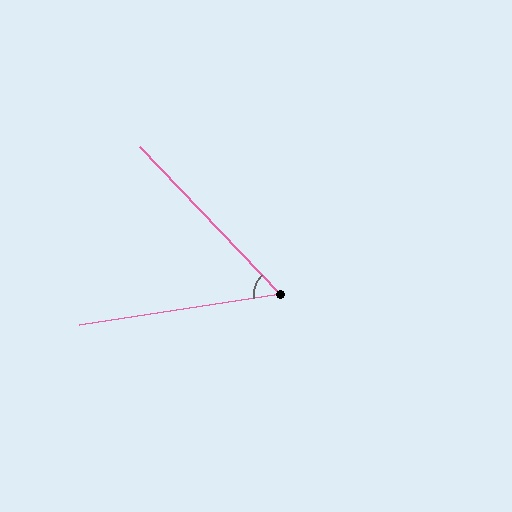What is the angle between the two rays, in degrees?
Approximately 55 degrees.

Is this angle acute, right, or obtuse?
It is acute.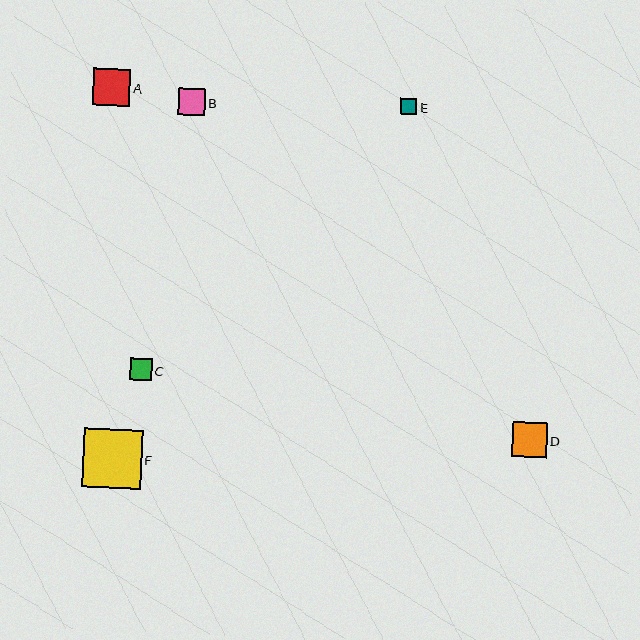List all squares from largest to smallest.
From largest to smallest: F, A, D, B, C, E.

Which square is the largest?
Square F is the largest with a size of approximately 59 pixels.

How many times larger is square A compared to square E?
Square A is approximately 2.4 times the size of square E.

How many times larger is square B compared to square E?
Square B is approximately 1.7 times the size of square E.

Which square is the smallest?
Square E is the smallest with a size of approximately 16 pixels.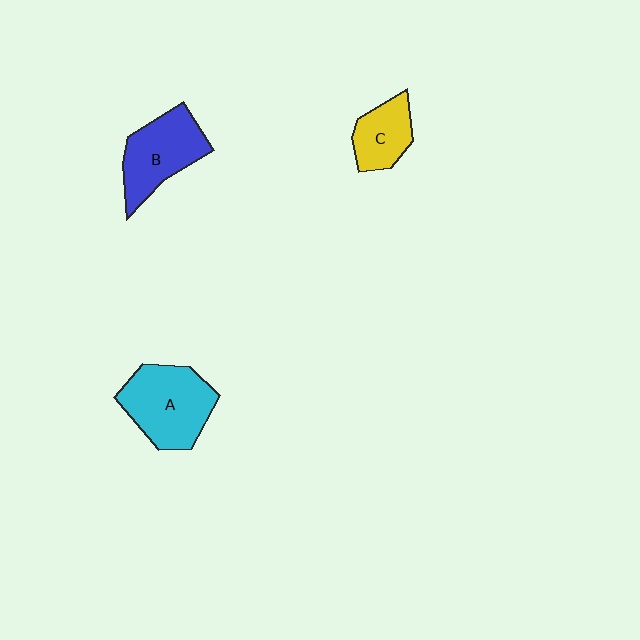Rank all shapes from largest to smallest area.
From largest to smallest: A (cyan), B (blue), C (yellow).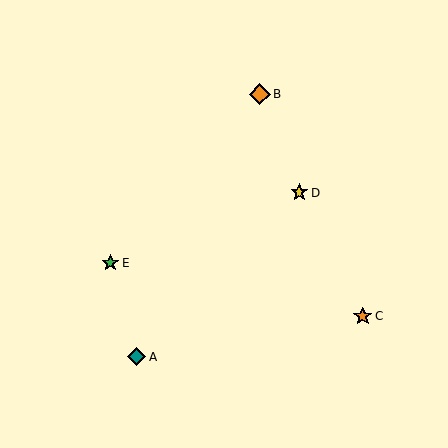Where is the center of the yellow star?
The center of the yellow star is at (299, 193).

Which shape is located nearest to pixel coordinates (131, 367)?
The teal diamond (labeled A) at (137, 357) is nearest to that location.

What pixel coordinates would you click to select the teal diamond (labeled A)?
Click at (137, 357) to select the teal diamond A.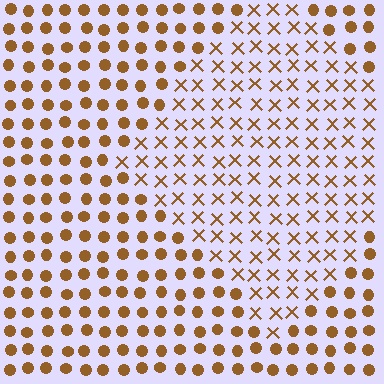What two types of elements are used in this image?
The image uses X marks inside the diamond region and circles outside it.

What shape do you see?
I see a diamond.